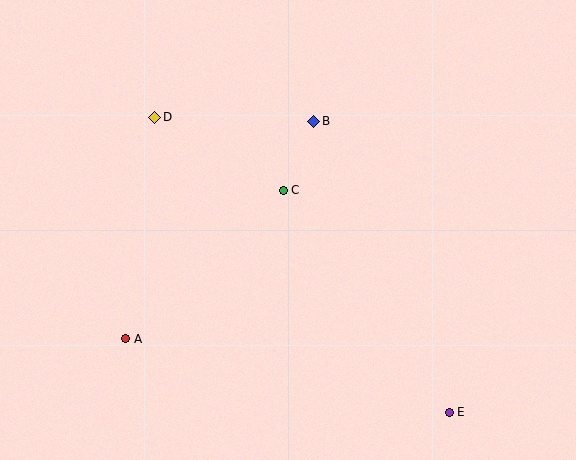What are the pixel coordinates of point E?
Point E is at (449, 412).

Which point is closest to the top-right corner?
Point B is closest to the top-right corner.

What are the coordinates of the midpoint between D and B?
The midpoint between D and B is at (234, 119).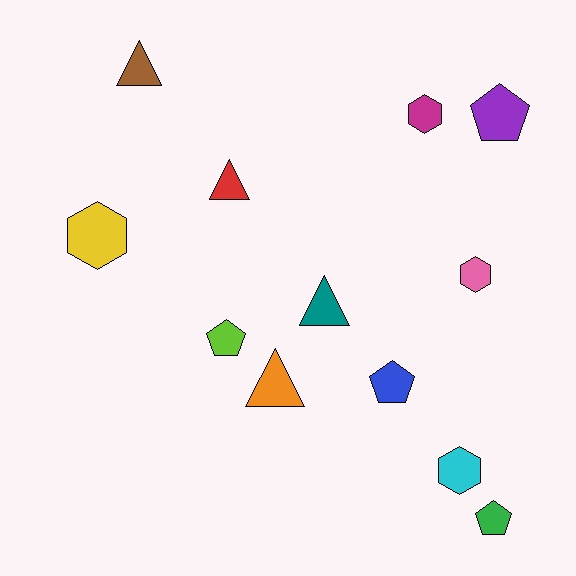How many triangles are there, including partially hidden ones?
There are 4 triangles.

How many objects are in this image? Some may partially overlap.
There are 12 objects.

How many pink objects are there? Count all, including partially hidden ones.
There is 1 pink object.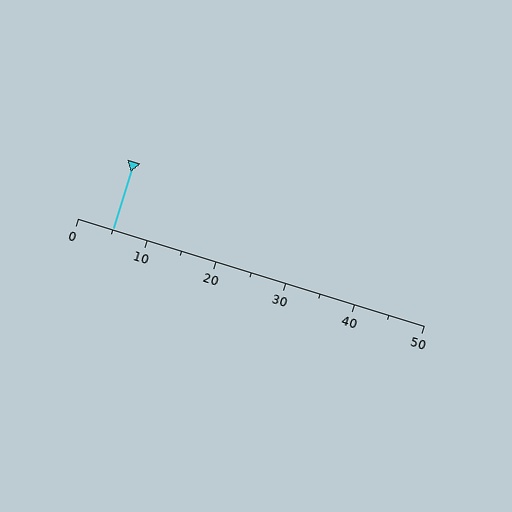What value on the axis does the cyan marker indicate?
The marker indicates approximately 5.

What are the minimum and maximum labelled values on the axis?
The axis runs from 0 to 50.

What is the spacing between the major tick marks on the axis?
The major ticks are spaced 10 apart.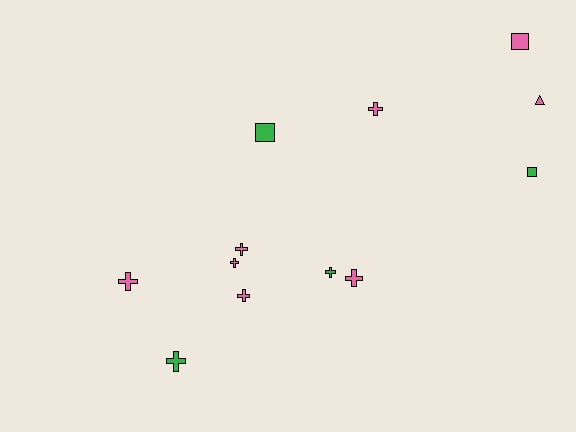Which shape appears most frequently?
Cross, with 8 objects.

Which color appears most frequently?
Pink, with 8 objects.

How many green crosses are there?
There are 2 green crosses.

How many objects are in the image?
There are 12 objects.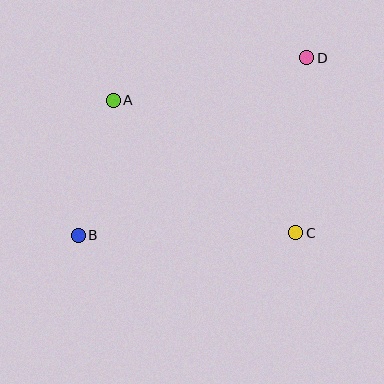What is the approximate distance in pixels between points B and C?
The distance between B and C is approximately 217 pixels.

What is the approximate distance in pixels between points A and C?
The distance between A and C is approximately 226 pixels.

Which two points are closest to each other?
Points A and B are closest to each other.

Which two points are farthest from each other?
Points B and D are farthest from each other.